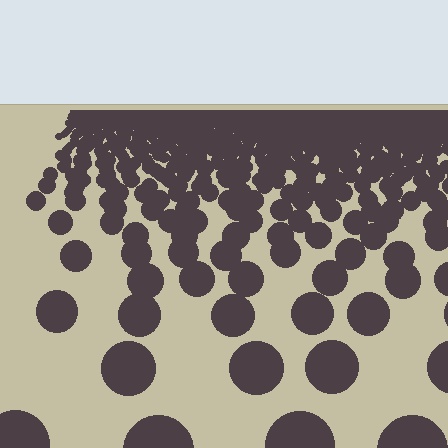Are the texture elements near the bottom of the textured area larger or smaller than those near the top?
Larger. Near the bottom, elements are closer to the viewer and appear at a bigger on-screen size.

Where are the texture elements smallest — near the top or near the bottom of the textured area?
Near the top.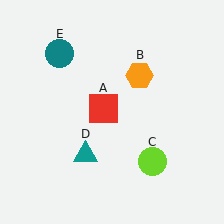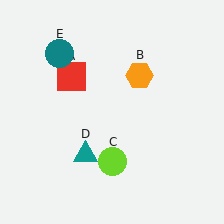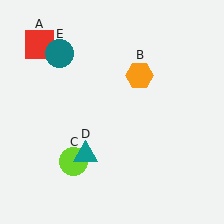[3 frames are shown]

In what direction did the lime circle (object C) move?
The lime circle (object C) moved left.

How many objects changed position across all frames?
2 objects changed position: red square (object A), lime circle (object C).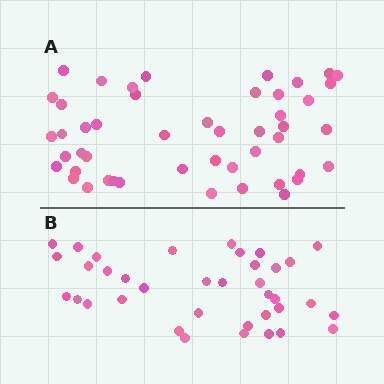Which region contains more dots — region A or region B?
Region A (the top region) has more dots.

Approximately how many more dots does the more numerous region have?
Region A has roughly 12 or so more dots than region B.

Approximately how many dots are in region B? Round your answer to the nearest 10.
About 40 dots. (The exact count is 37, which rounds to 40.)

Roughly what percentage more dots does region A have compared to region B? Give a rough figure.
About 30% more.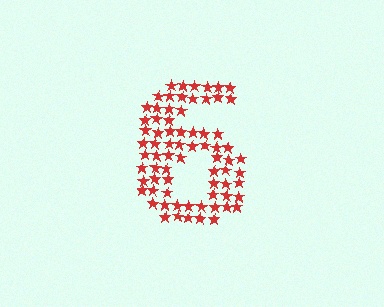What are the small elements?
The small elements are stars.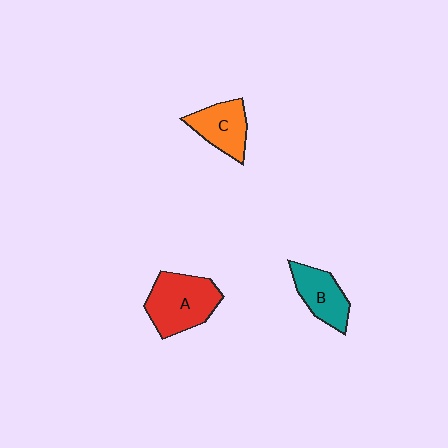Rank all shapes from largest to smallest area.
From largest to smallest: A (red), C (orange), B (teal).